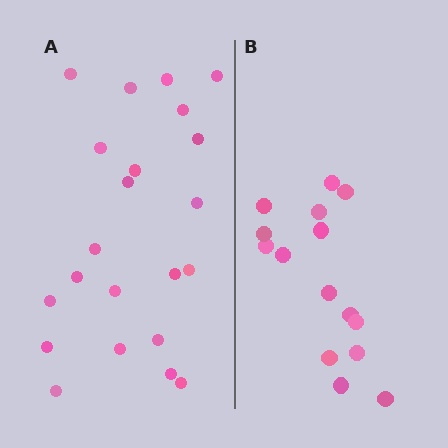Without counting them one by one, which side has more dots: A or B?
Region A (the left region) has more dots.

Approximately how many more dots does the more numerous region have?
Region A has roughly 8 or so more dots than region B.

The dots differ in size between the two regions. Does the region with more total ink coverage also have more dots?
No. Region B has more total ink coverage because its dots are larger, but region A actually contains more individual dots. Total area can be misleading — the number of items is what matters here.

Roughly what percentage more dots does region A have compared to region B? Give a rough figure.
About 45% more.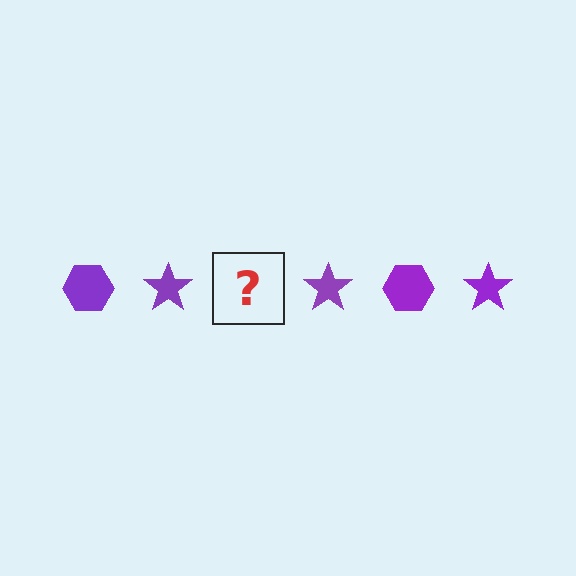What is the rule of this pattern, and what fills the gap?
The rule is that the pattern cycles through hexagon, star shapes in purple. The gap should be filled with a purple hexagon.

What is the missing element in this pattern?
The missing element is a purple hexagon.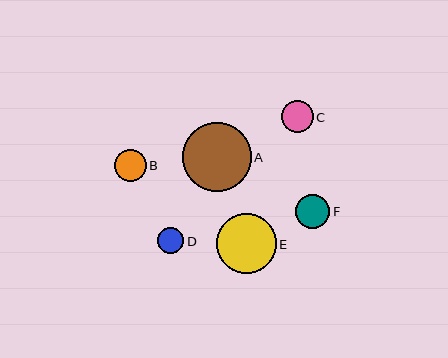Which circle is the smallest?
Circle D is the smallest with a size of approximately 27 pixels.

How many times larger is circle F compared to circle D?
Circle F is approximately 1.3 times the size of circle D.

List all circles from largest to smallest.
From largest to smallest: A, E, F, B, C, D.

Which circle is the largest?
Circle A is the largest with a size of approximately 69 pixels.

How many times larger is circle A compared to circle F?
Circle A is approximately 2.0 times the size of circle F.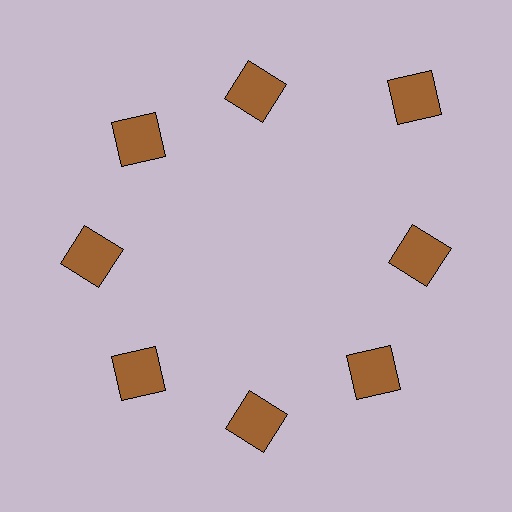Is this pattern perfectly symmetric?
No. The 8 brown squares are arranged in a ring, but one element near the 2 o'clock position is pushed outward from the center, breaking the 8-fold rotational symmetry.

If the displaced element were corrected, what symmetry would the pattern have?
It would have 8-fold rotational symmetry — the pattern would map onto itself every 45 degrees.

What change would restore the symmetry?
The symmetry would be restored by moving it inward, back onto the ring so that all 8 squares sit at equal angles and equal distance from the center.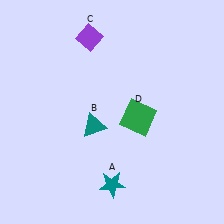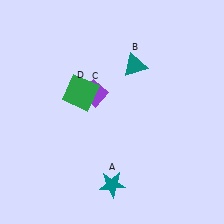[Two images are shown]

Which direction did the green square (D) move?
The green square (D) moved left.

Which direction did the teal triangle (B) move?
The teal triangle (B) moved up.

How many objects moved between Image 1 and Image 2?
3 objects moved between the two images.